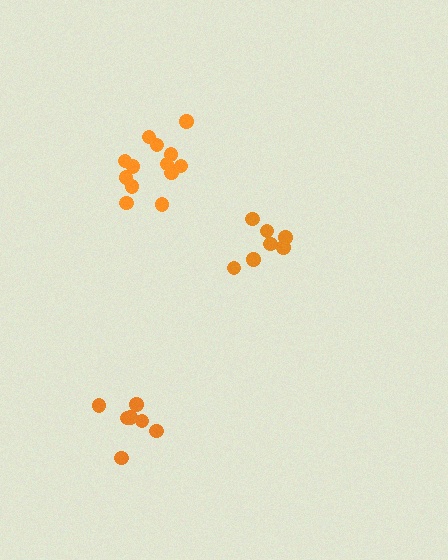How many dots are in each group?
Group 1: 7 dots, Group 2: 13 dots, Group 3: 7 dots (27 total).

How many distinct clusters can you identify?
There are 3 distinct clusters.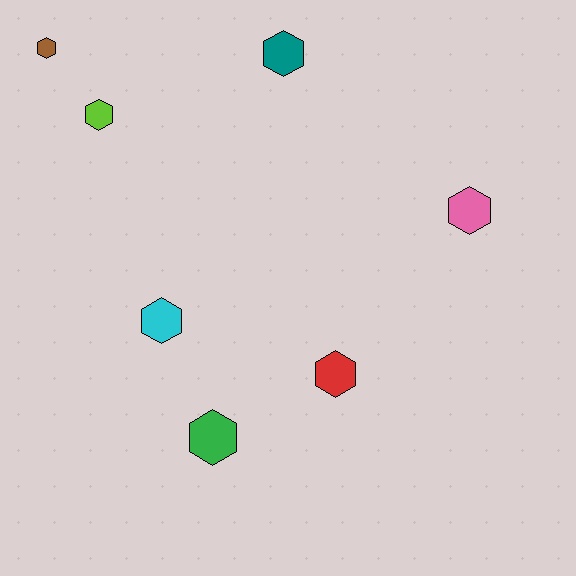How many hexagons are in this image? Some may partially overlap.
There are 7 hexagons.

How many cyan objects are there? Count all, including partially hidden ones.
There is 1 cyan object.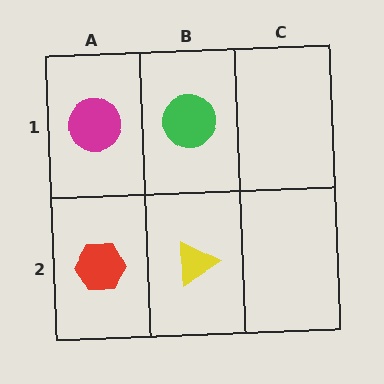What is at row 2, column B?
A yellow triangle.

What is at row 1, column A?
A magenta circle.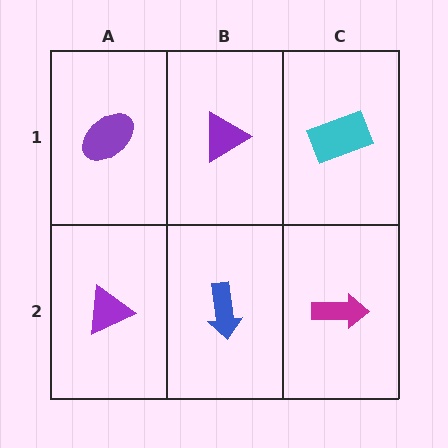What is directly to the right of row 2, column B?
A magenta arrow.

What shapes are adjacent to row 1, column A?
A purple triangle (row 2, column A), a purple triangle (row 1, column B).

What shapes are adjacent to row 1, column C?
A magenta arrow (row 2, column C), a purple triangle (row 1, column B).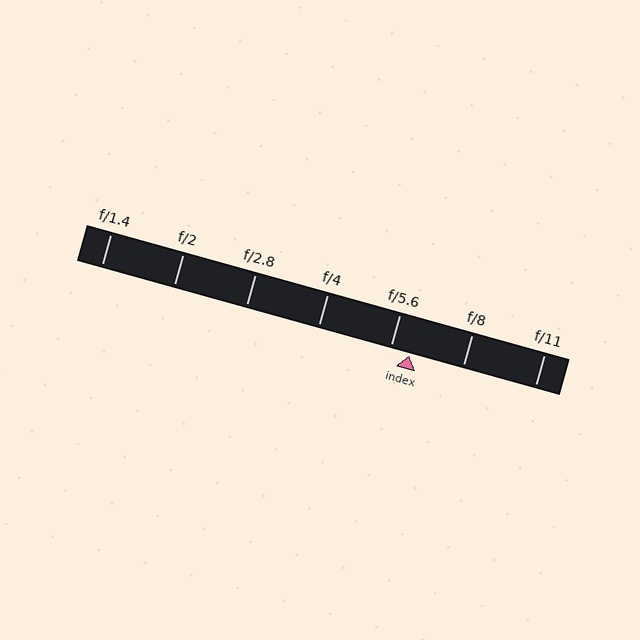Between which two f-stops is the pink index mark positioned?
The index mark is between f/5.6 and f/8.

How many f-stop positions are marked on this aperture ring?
There are 7 f-stop positions marked.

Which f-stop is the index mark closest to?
The index mark is closest to f/5.6.